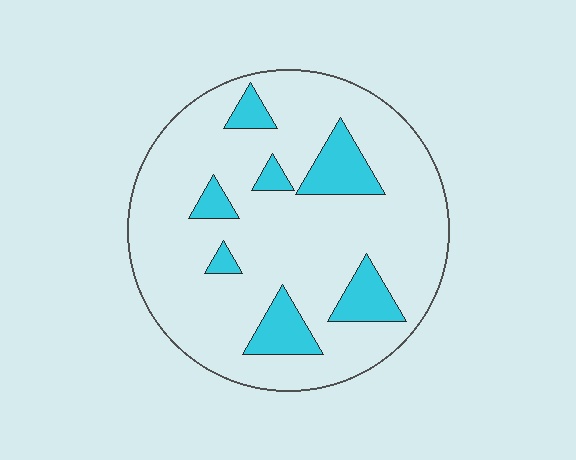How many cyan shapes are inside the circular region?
7.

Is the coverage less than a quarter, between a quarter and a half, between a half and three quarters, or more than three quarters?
Less than a quarter.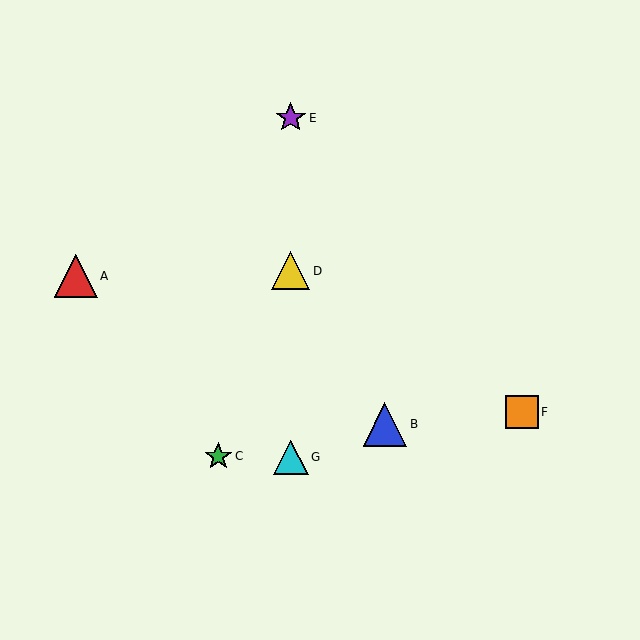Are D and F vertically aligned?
No, D is at x≈291 and F is at x≈522.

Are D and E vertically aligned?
Yes, both are at x≈291.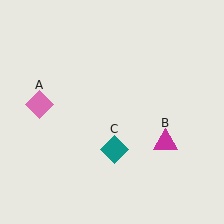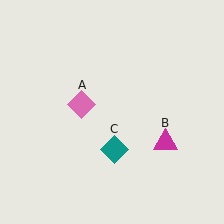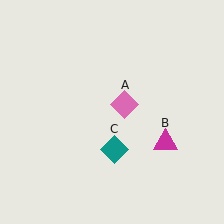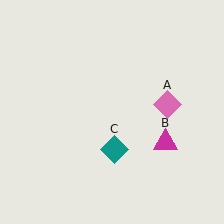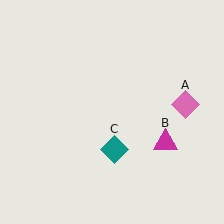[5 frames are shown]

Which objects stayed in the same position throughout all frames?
Magenta triangle (object B) and teal diamond (object C) remained stationary.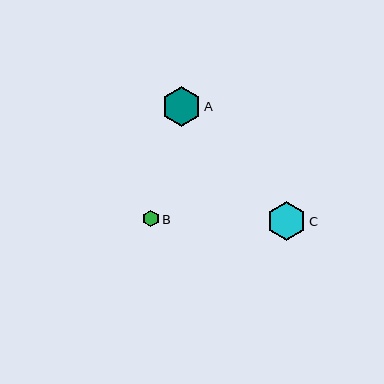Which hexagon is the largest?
Hexagon C is the largest with a size of approximately 40 pixels.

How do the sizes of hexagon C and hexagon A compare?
Hexagon C and hexagon A are approximately the same size.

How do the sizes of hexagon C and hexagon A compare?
Hexagon C and hexagon A are approximately the same size.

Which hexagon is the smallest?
Hexagon B is the smallest with a size of approximately 17 pixels.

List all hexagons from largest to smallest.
From largest to smallest: C, A, B.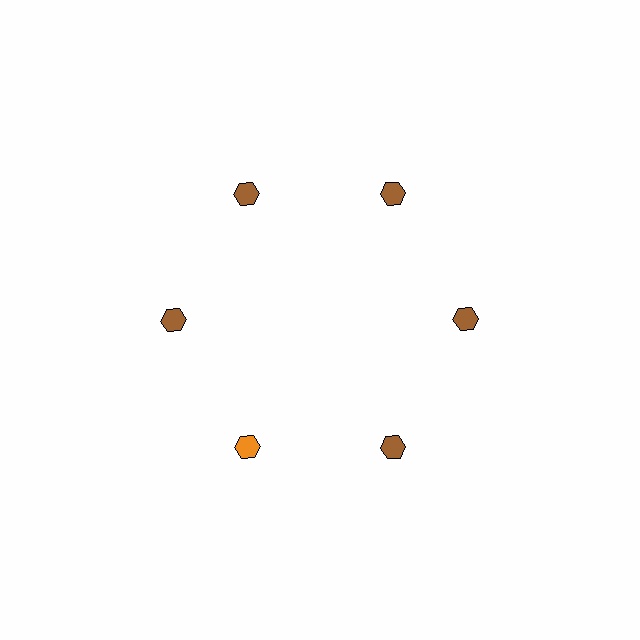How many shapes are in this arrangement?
There are 6 shapes arranged in a ring pattern.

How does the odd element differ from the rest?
It has a different color: orange instead of brown.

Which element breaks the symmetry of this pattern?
The orange hexagon at roughly the 7 o'clock position breaks the symmetry. All other shapes are brown hexagons.